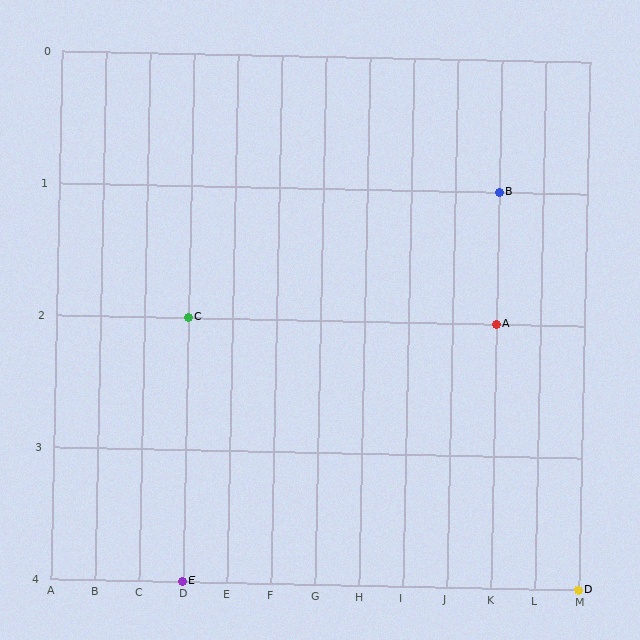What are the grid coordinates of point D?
Point D is at grid coordinates (M, 4).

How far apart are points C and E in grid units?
Points C and E are 2 rows apart.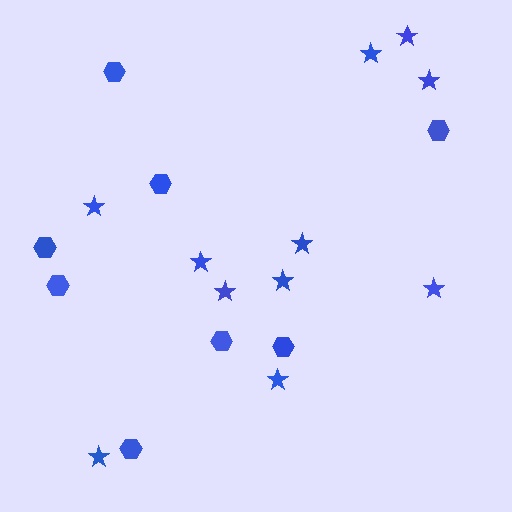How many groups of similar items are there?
There are 2 groups: one group of hexagons (8) and one group of stars (11).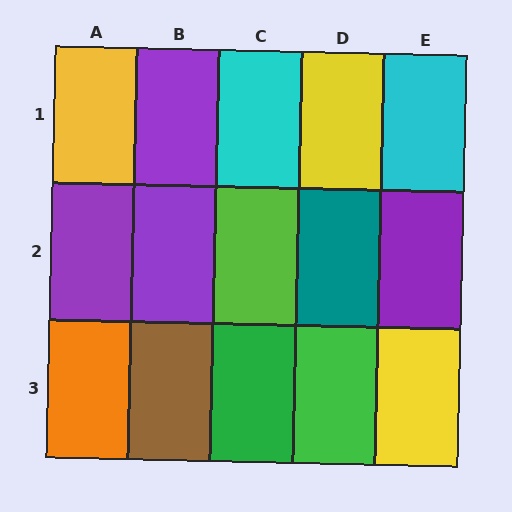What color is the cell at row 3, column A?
Orange.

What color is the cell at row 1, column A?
Yellow.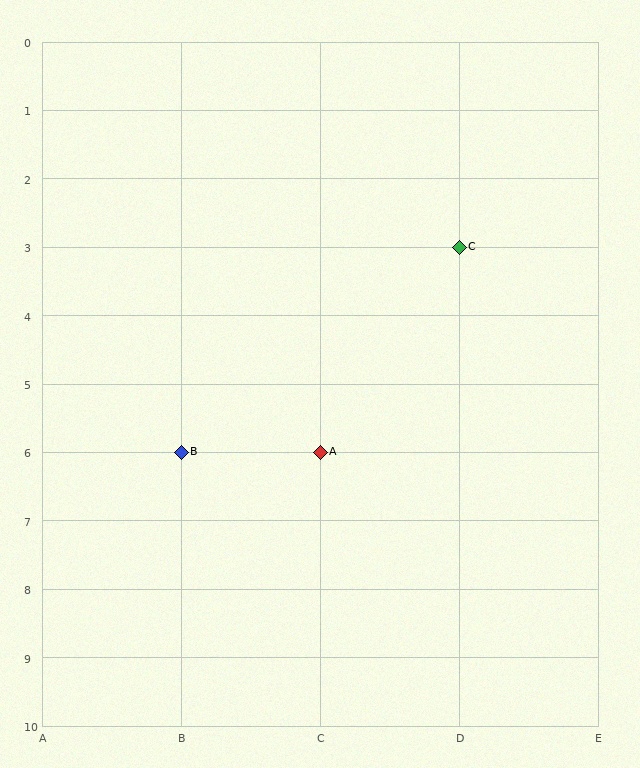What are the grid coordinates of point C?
Point C is at grid coordinates (D, 3).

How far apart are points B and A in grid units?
Points B and A are 1 column apart.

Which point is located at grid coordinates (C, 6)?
Point A is at (C, 6).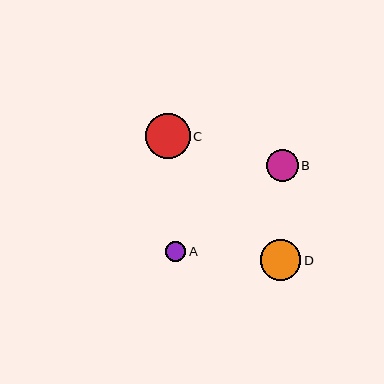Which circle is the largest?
Circle C is the largest with a size of approximately 45 pixels.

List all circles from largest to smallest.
From largest to smallest: C, D, B, A.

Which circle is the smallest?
Circle A is the smallest with a size of approximately 20 pixels.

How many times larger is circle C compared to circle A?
Circle C is approximately 2.2 times the size of circle A.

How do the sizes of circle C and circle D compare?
Circle C and circle D are approximately the same size.